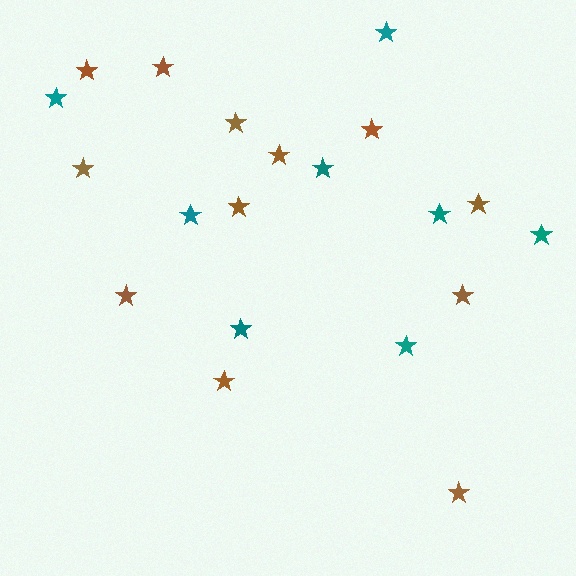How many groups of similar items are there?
There are 2 groups: one group of teal stars (8) and one group of brown stars (12).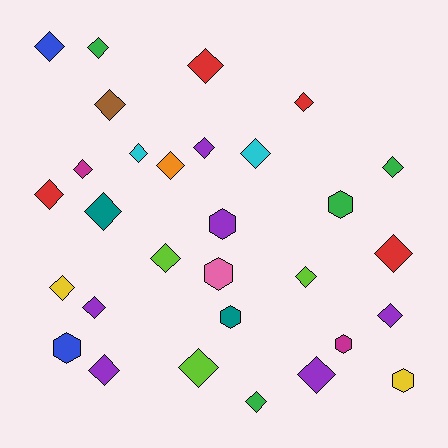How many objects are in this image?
There are 30 objects.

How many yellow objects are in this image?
There are 2 yellow objects.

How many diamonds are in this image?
There are 23 diamonds.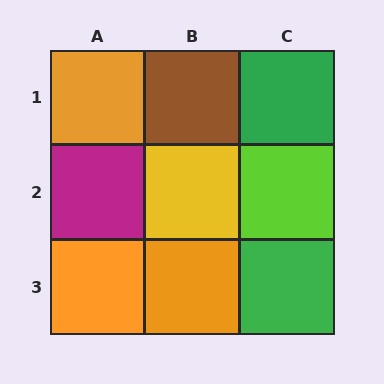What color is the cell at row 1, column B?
Brown.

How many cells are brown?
1 cell is brown.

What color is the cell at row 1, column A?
Orange.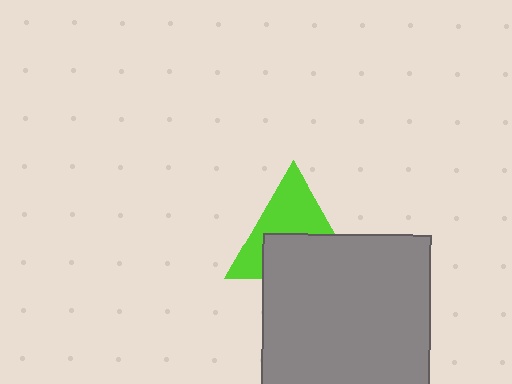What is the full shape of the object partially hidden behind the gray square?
The partially hidden object is a lime triangle.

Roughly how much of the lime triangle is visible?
About half of it is visible (roughly 52%).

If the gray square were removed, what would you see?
You would see the complete lime triangle.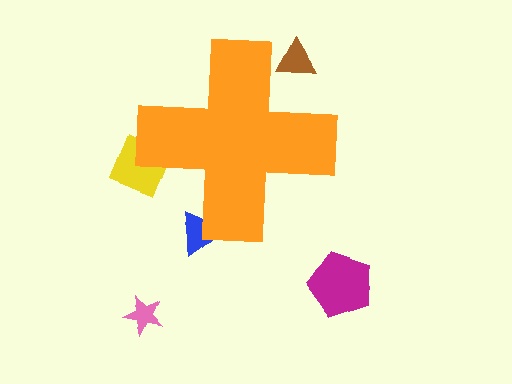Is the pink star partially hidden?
No, the pink star is fully visible.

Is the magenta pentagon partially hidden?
No, the magenta pentagon is fully visible.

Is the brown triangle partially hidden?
Yes, the brown triangle is partially hidden behind the orange cross.